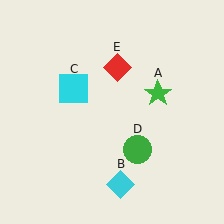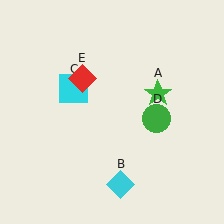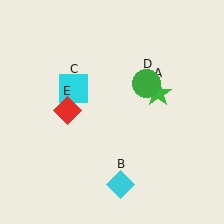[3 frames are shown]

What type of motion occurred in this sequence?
The green circle (object D), red diamond (object E) rotated counterclockwise around the center of the scene.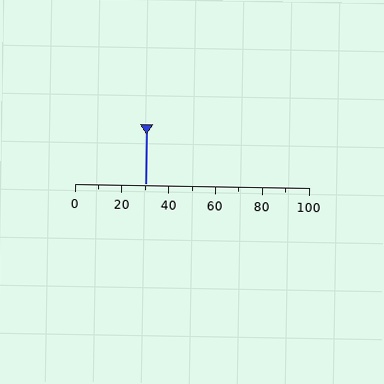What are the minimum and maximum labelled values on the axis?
The axis runs from 0 to 100.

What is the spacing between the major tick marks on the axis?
The major ticks are spaced 20 apart.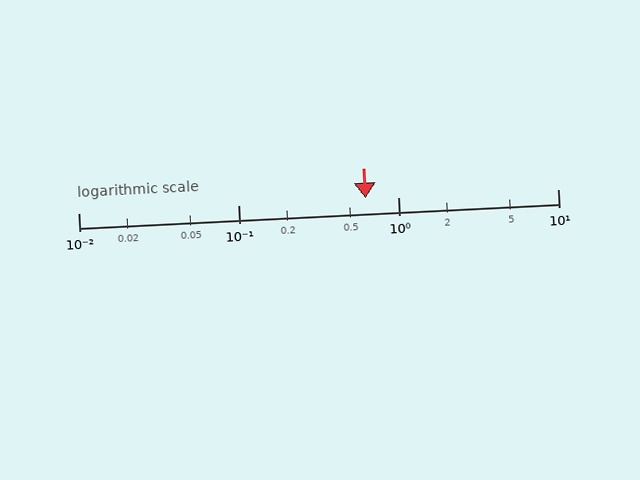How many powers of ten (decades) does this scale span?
The scale spans 3 decades, from 0.01 to 10.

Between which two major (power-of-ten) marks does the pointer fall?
The pointer is between 0.1 and 1.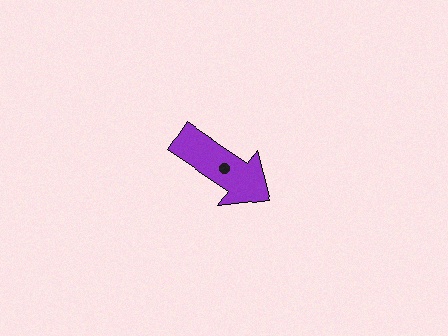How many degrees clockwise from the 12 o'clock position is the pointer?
Approximately 124 degrees.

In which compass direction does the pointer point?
Southeast.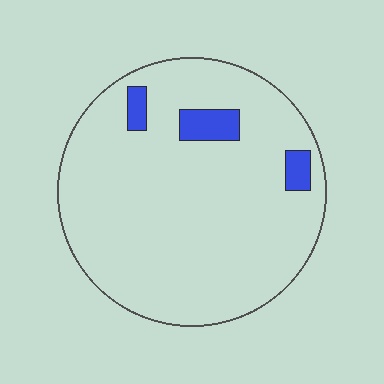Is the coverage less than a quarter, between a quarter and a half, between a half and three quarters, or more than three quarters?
Less than a quarter.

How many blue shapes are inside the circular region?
3.